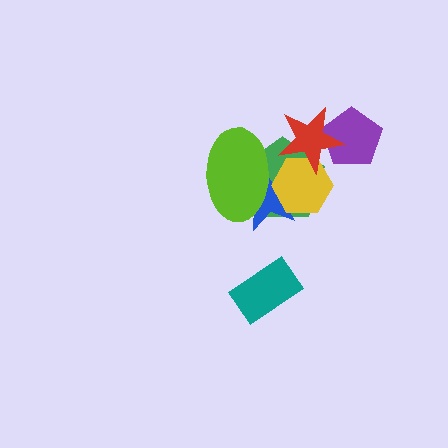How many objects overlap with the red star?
3 objects overlap with the red star.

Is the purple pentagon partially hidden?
Yes, it is partially covered by another shape.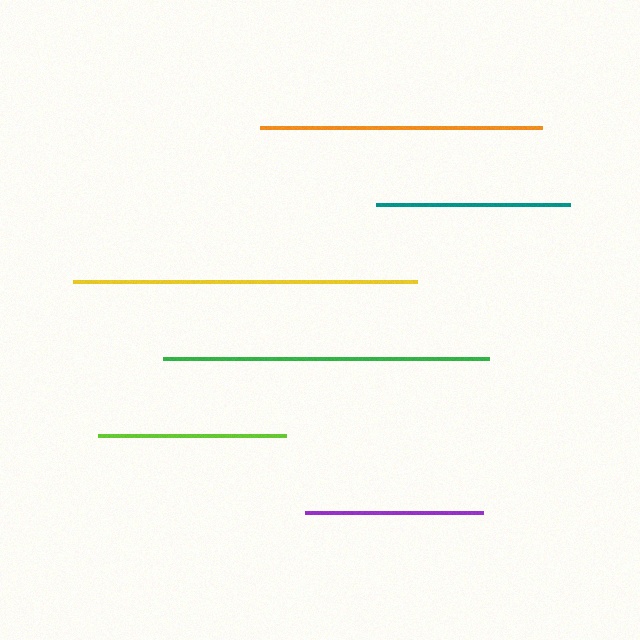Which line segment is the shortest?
The purple line is the shortest at approximately 178 pixels.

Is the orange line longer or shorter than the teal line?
The orange line is longer than the teal line.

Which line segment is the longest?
The yellow line is the longest at approximately 344 pixels.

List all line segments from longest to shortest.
From longest to shortest: yellow, green, orange, teal, lime, purple.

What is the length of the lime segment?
The lime segment is approximately 188 pixels long.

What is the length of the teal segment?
The teal segment is approximately 194 pixels long.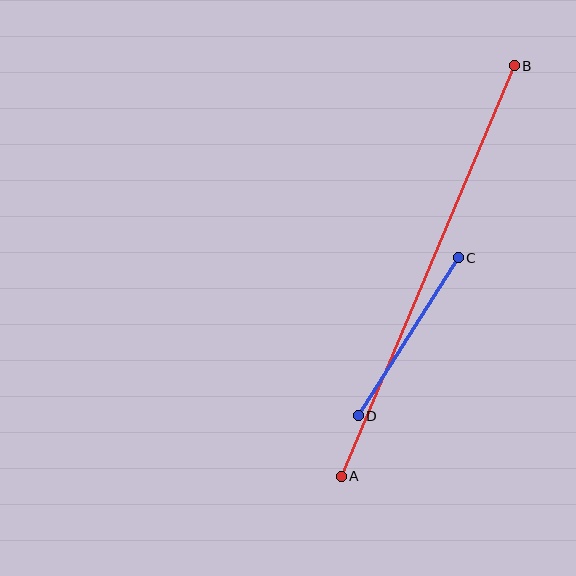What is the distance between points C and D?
The distance is approximately 187 pixels.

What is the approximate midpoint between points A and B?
The midpoint is at approximately (428, 271) pixels.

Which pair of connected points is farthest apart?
Points A and B are farthest apart.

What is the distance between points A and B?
The distance is approximately 446 pixels.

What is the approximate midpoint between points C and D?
The midpoint is at approximately (408, 337) pixels.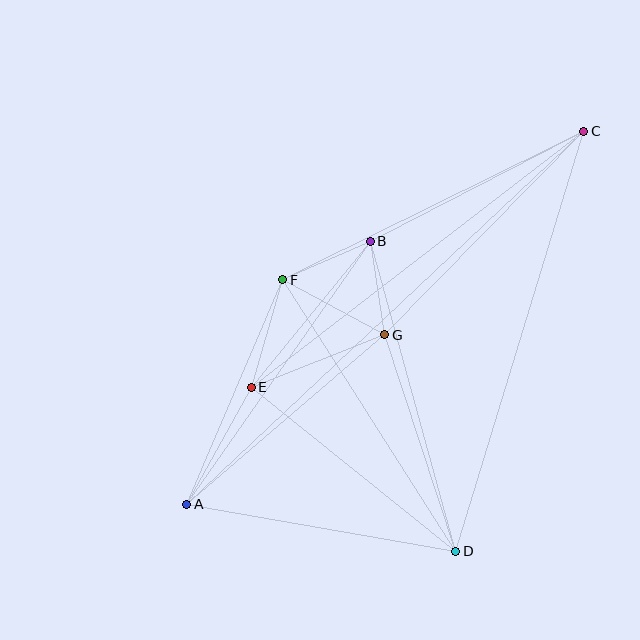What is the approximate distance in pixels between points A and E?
The distance between A and E is approximately 134 pixels.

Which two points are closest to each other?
Points B and G are closest to each other.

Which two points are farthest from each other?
Points A and C are farthest from each other.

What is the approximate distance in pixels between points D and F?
The distance between D and F is approximately 322 pixels.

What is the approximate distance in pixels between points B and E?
The distance between B and E is approximately 188 pixels.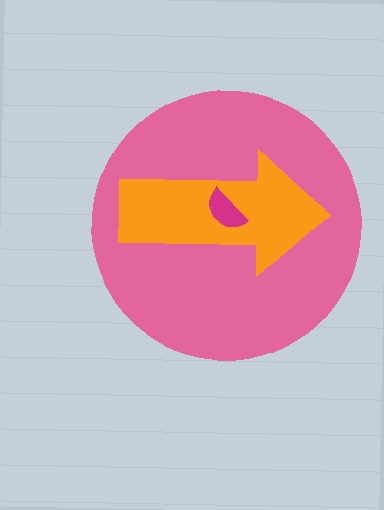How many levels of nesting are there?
3.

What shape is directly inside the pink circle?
The orange arrow.